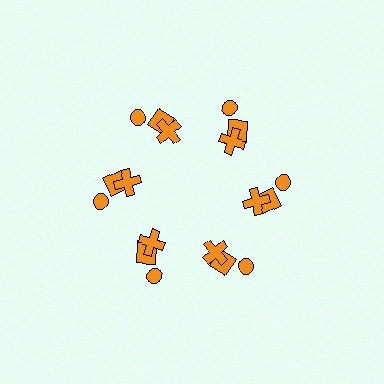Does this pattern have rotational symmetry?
Yes, this pattern has 6-fold rotational symmetry. It looks the same after rotating 60 degrees around the center.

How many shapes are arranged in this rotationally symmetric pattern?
There are 18 shapes, arranged in 6 groups of 3.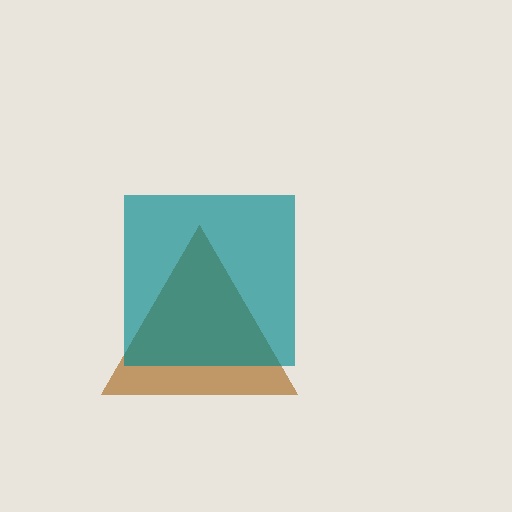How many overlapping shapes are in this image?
There are 2 overlapping shapes in the image.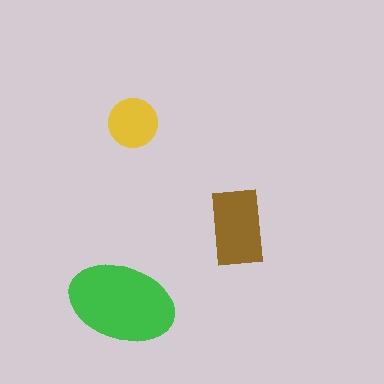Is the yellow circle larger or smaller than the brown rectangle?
Smaller.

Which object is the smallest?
The yellow circle.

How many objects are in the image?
There are 3 objects in the image.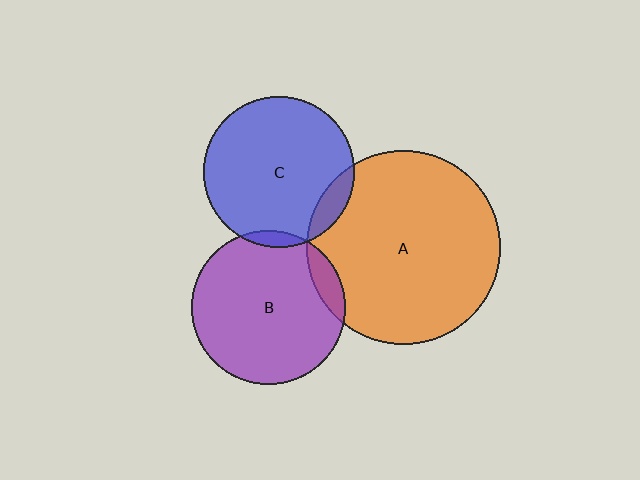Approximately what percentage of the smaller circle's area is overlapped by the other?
Approximately 10%.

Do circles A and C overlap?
Yes.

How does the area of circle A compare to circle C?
Approximately 1.6 times.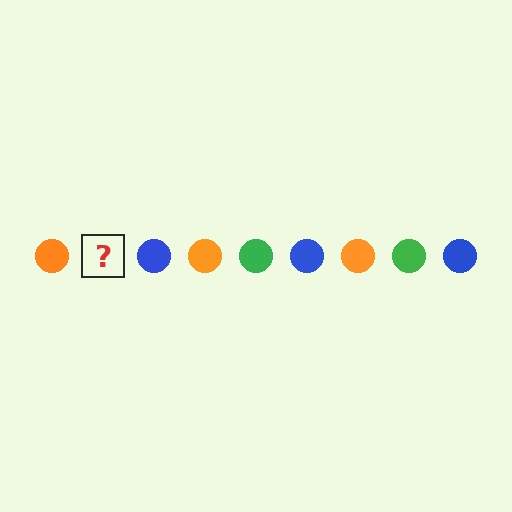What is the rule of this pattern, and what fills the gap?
The rule is that the pattern cycles through orange, green, blue circles. The gap should be filled with a green circle.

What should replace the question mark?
The question mark should be replaced with a green circle.